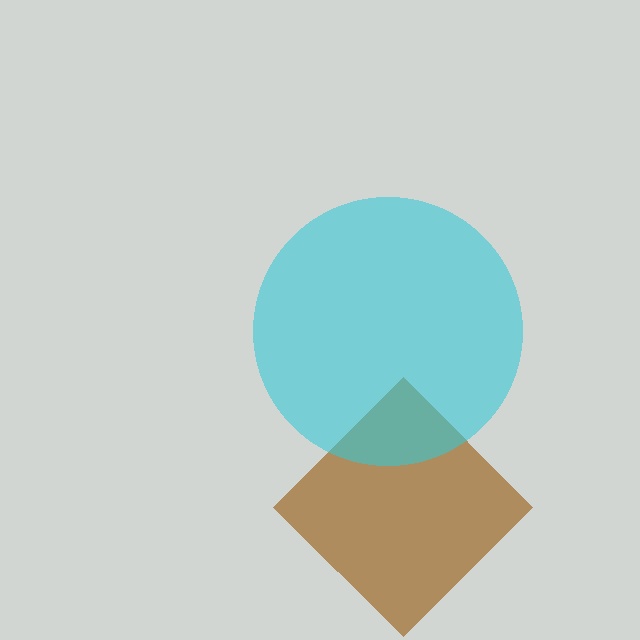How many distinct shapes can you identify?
There are 2 distinct shapes: a brown diamond, a cyan circle.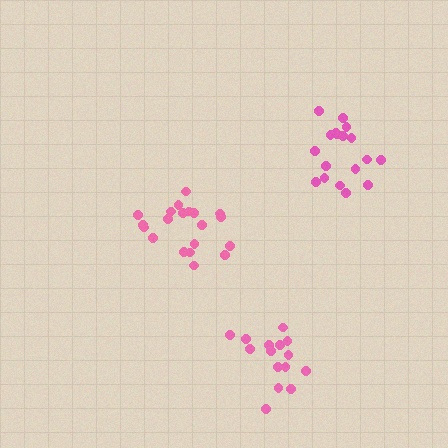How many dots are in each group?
Group 1: 20 dots, Group 2: 15 dots, Group 3: 18 dots (53 total).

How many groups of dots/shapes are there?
There are 3 groups.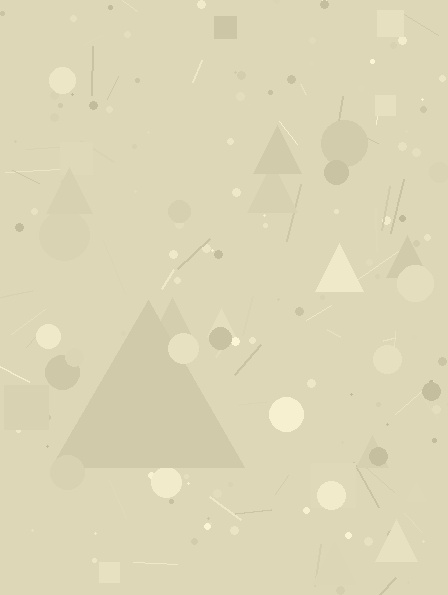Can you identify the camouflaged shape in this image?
The camouflaged shape is a triangle.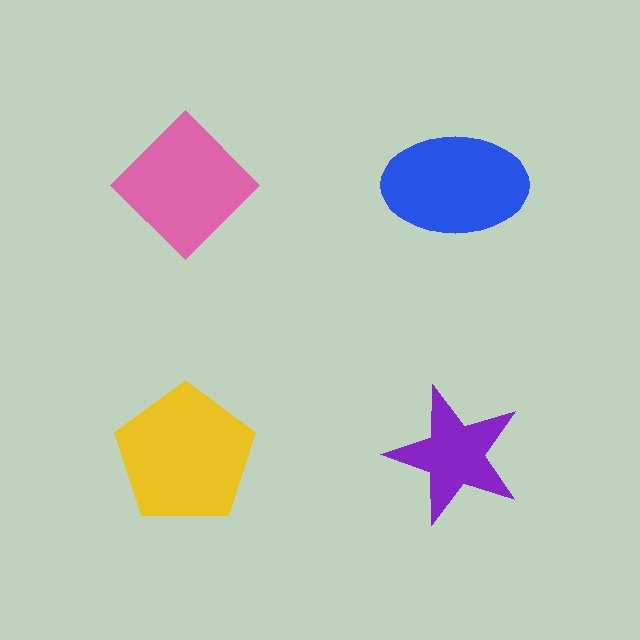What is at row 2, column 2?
A purple star.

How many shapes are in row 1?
2 shapes.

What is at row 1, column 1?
A pink diamond.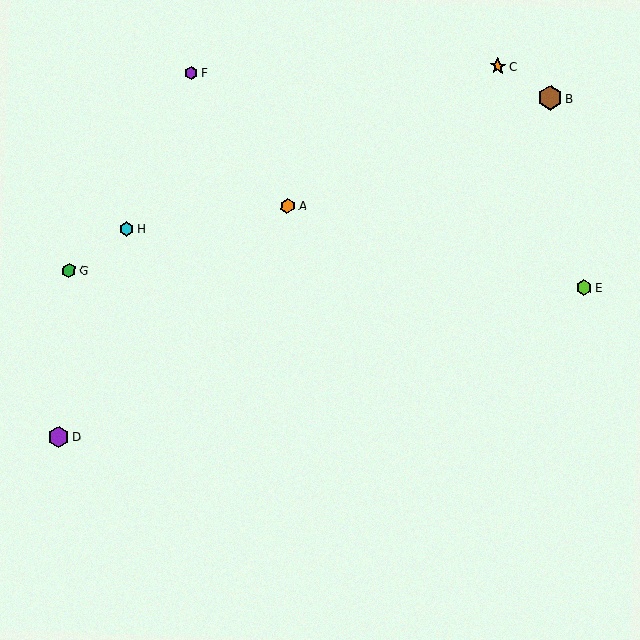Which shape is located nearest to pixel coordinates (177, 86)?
The purple hexagon (labeled F) at (191, 73) is nearest to that location.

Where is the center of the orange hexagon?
The center of the orange hexagon is at (288, 206).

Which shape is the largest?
The brown hexagon (labeled B) is the largest.